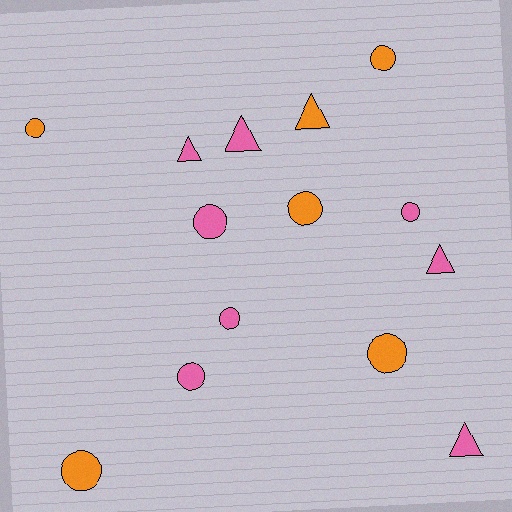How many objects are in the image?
There are 14 objects.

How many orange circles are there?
There are 5 orange circles.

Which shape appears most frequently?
Circle, with 9 objects.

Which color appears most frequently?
Pink, with 8 objects.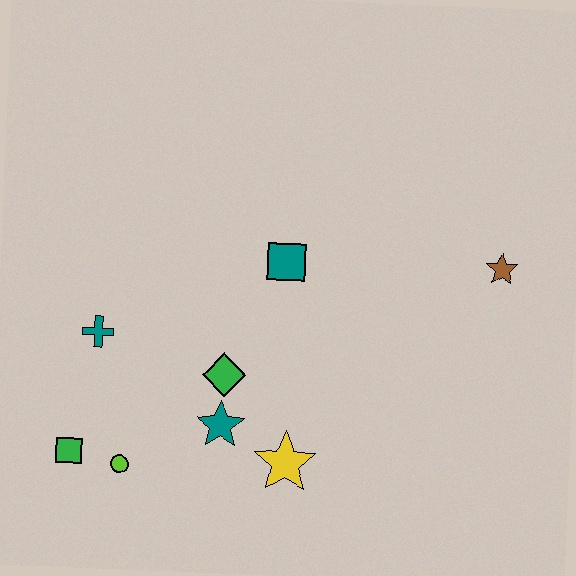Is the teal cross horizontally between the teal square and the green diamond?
No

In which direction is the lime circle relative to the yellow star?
The lime circle is to the left of the yellow star.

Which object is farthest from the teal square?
The green square is farthest from the teal square.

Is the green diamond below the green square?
No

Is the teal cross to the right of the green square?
Yes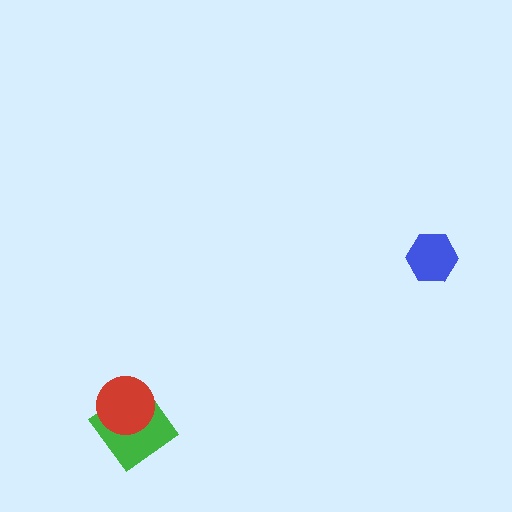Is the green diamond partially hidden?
Yes, it is partially covered by another shape.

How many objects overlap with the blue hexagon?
0 objects overlap with the blue hexagon.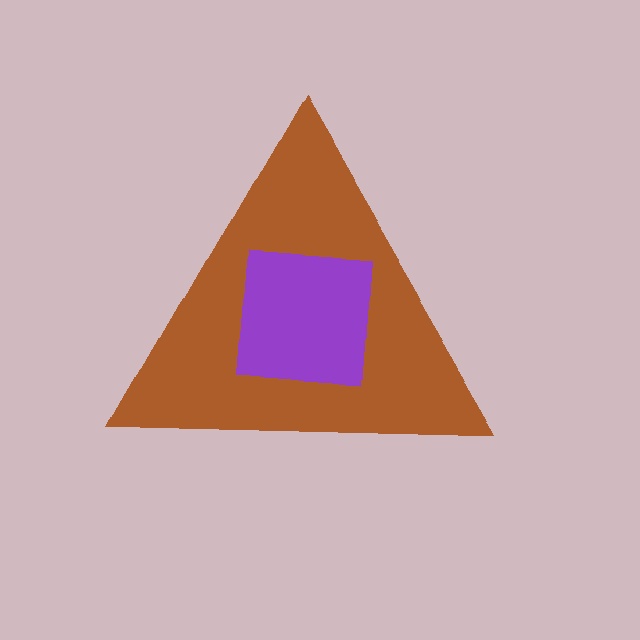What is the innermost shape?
The purple square.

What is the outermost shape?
The brown triangle.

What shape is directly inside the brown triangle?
The purple square.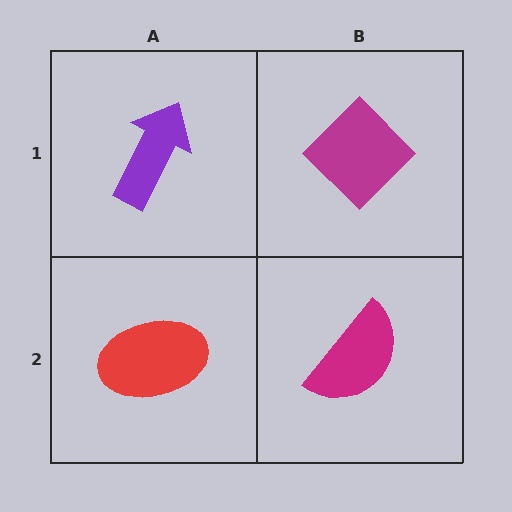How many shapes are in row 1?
2 shapes.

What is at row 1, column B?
A magenta diamond.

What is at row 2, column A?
A red ellipse.